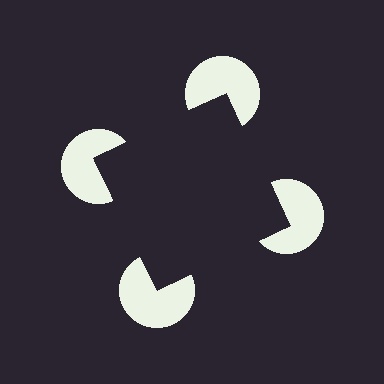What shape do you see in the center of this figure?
An illusory square — its edges are inferred from the aligned wedge cuts in the pac-man discs, not physically drawn.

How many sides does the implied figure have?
4 sides.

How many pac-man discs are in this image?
There are 4 — one at each vertex of the illusory square.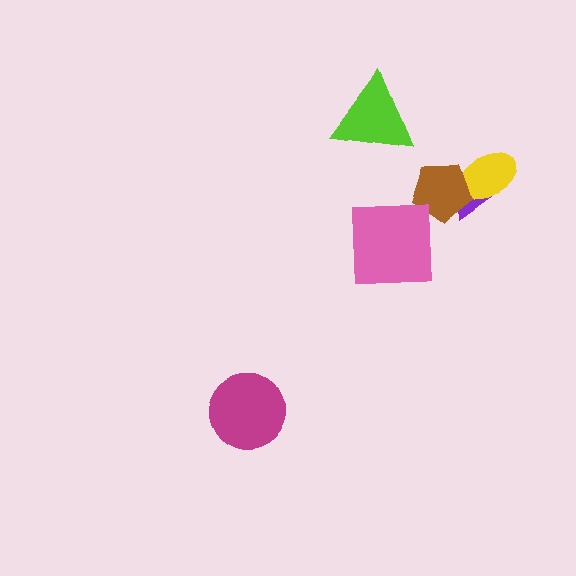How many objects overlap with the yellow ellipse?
2 objects overlap with the yellow ellipse.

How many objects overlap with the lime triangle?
0 objects overlap with the lime triangle.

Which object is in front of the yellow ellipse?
The brown pentagon is in front of the yellow ellipse.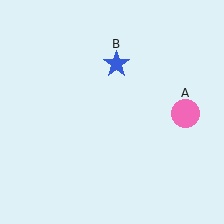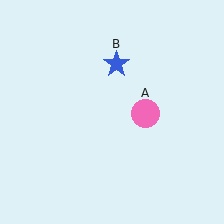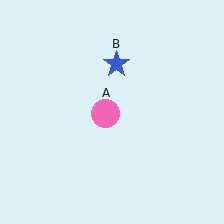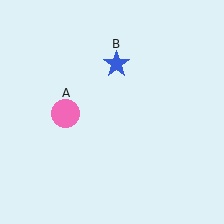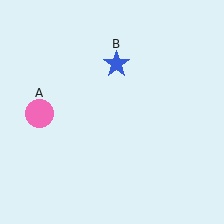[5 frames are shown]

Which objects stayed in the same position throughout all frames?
Blue star (object B) remained stationary.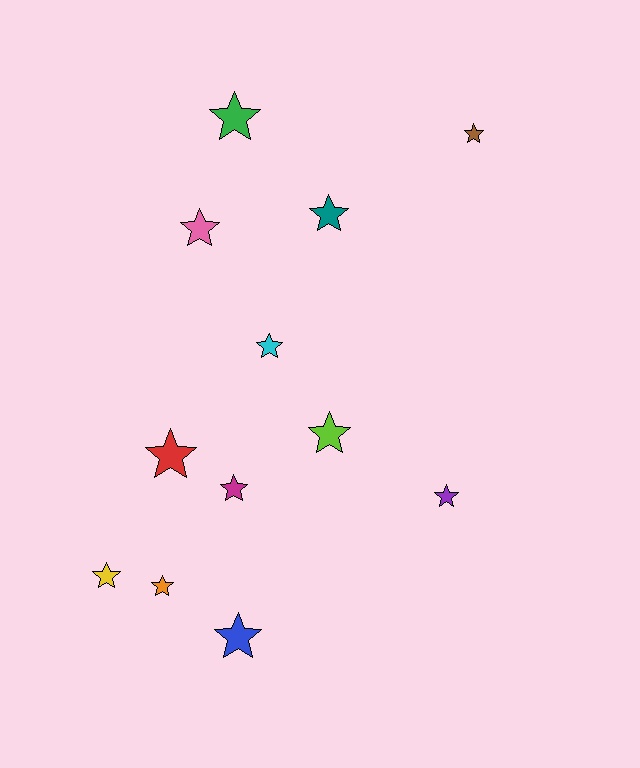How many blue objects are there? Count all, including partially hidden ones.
There is 1 blue object.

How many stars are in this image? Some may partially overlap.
There are 12 stars.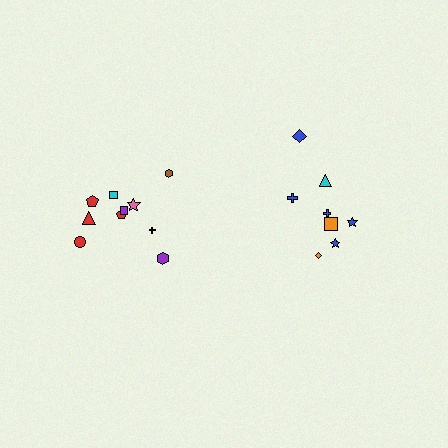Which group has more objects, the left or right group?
The left group.